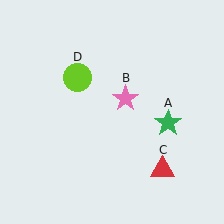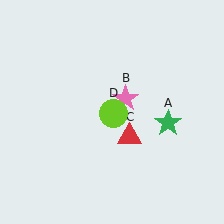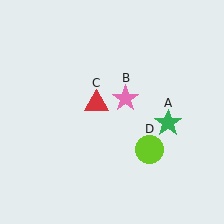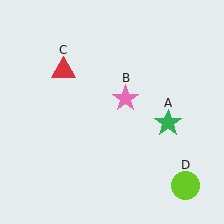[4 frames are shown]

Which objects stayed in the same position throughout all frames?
Green star (object A) and pink star (object B) remained stationary.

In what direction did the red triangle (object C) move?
The red triangle (object C) moved up and to the left.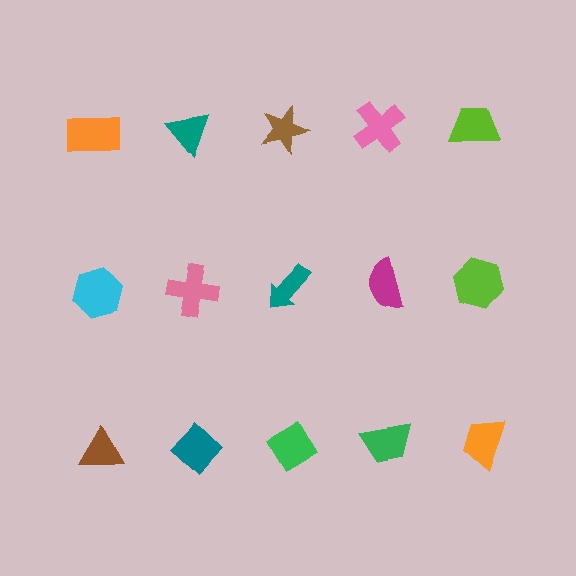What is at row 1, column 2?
A teal triangle.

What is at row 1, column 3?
A brown star.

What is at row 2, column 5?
A lime hexagon.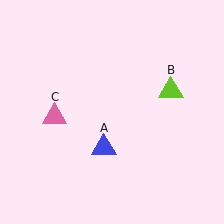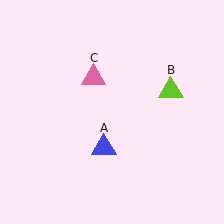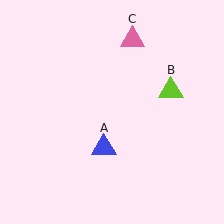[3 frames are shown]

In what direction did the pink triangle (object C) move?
The pink triangle (object C) moved up and to the right.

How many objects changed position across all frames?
1 object changed position: pink triangle (object C).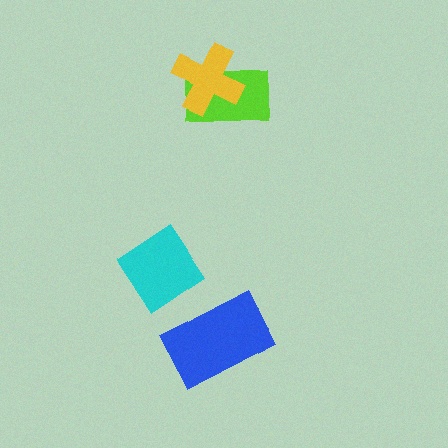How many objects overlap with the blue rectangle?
0 objects overlap with the blue rectangle.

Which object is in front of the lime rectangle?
The yellow cross is in front of the lime rectangle.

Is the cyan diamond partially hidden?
No, no other shape covers it.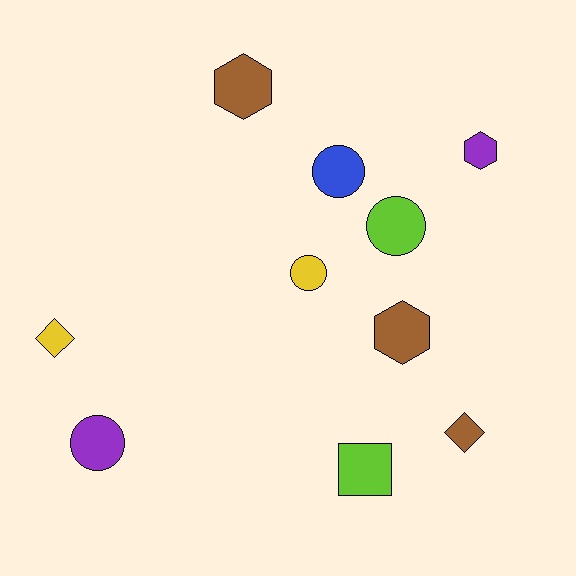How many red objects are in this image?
There are no red objects.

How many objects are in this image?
There are 10 objects.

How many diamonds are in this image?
There are 2 diamonds.